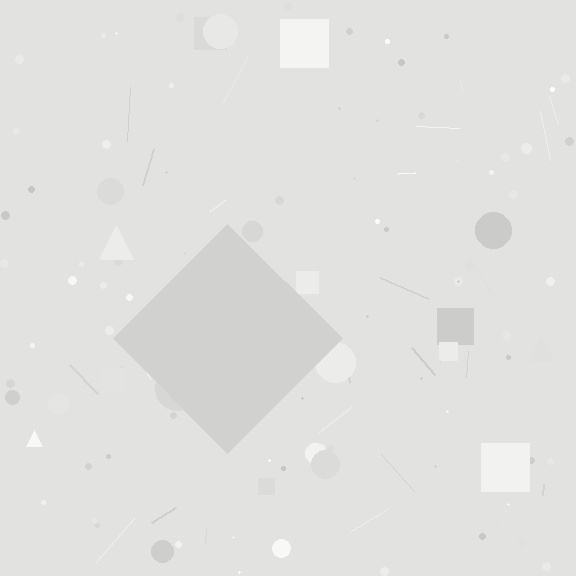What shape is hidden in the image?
A diamond is hidden in the image.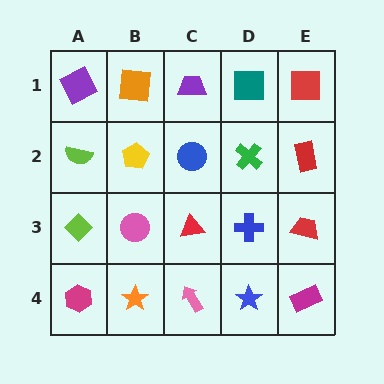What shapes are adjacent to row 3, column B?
A yellow pentagon (row 2, column B), an orange star (row 4, column B), a lime diamond (row 3, column A), a red triangle (row 3, column C).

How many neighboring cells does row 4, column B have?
3.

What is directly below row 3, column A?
A magenta hexagon.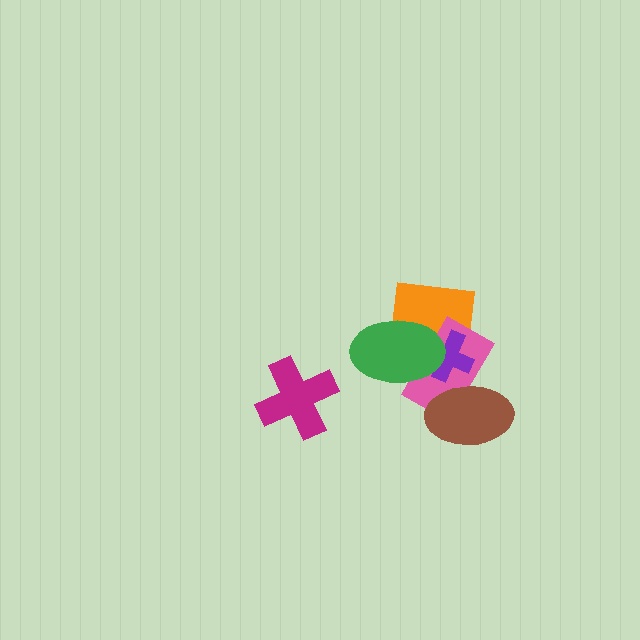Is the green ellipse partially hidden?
No, no other shape covers it.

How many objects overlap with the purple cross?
4 objects overlap with the purple cross.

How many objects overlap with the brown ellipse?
2 objects overlap with the brown ellipse.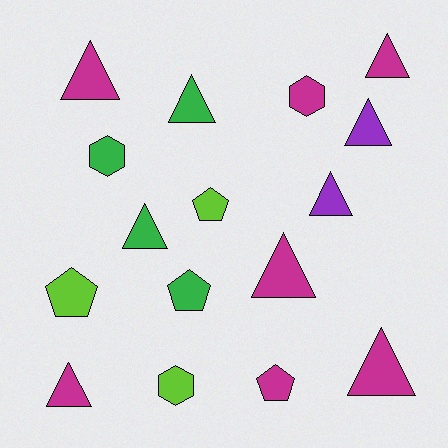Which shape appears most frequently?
Triangle, with 9 objects.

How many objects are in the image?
There are 16 objects.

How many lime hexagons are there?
There is 1 lime hexagon.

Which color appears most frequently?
Magenta, with 7 objects.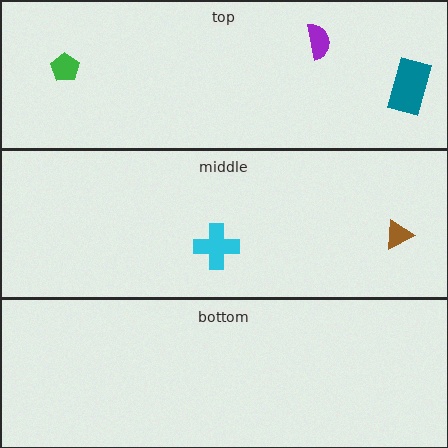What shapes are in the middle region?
The brown triangle, the cyan cross.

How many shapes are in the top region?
3.